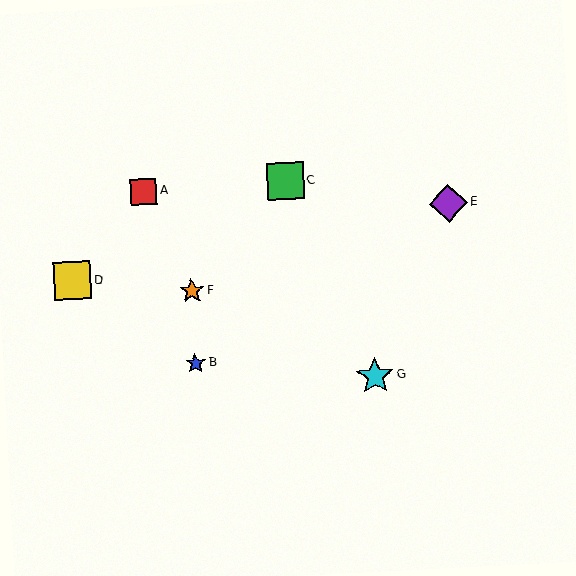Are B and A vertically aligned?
No, B is at x≈196 and A is at x≈144.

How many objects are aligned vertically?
2 objects (B, F) are aligned vertically.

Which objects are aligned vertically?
Objects B, F are aligned vertically.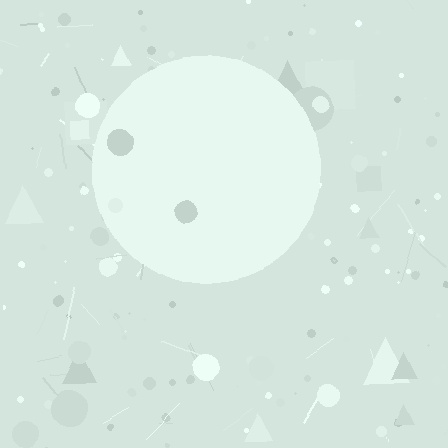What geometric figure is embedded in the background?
A circle is embedded in the background.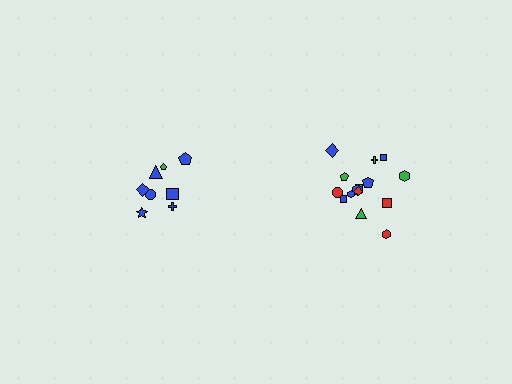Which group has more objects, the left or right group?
The right group.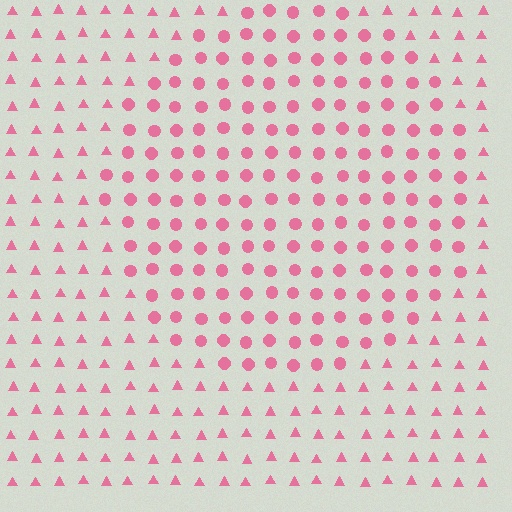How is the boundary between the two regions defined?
The boundary is defined by a change in element shape: circles inside vs. triangles outside. All elements share the same color and spacing.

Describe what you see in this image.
The image is filled with small pink elements arranged in a uniform grid. A circle-shaped region contains circles, while the surrounding area contains triangles. The boundary is defined purely by the change in element shape.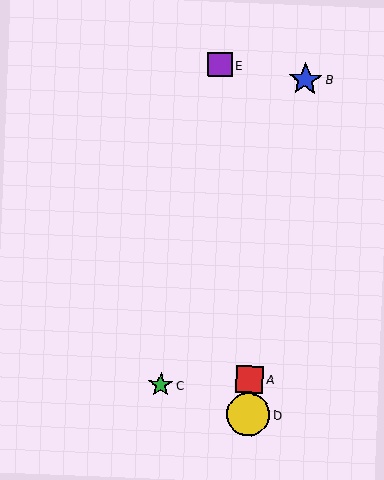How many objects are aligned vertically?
2 objects (A, D) are aligned vertically.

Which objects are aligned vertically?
Objects A, D are aligned vertically.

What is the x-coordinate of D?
Object D is at x≈248.